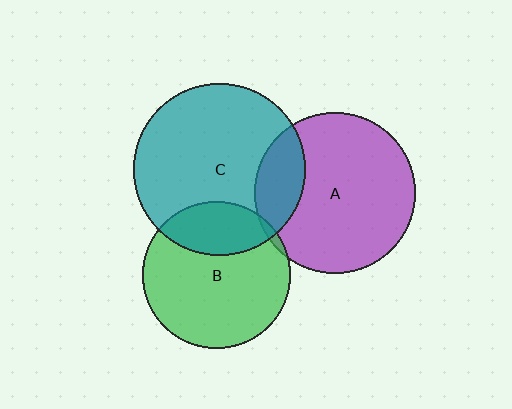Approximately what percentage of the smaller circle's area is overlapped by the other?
Approximately 5%.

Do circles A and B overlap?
Yes.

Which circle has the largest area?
Circle C (teal).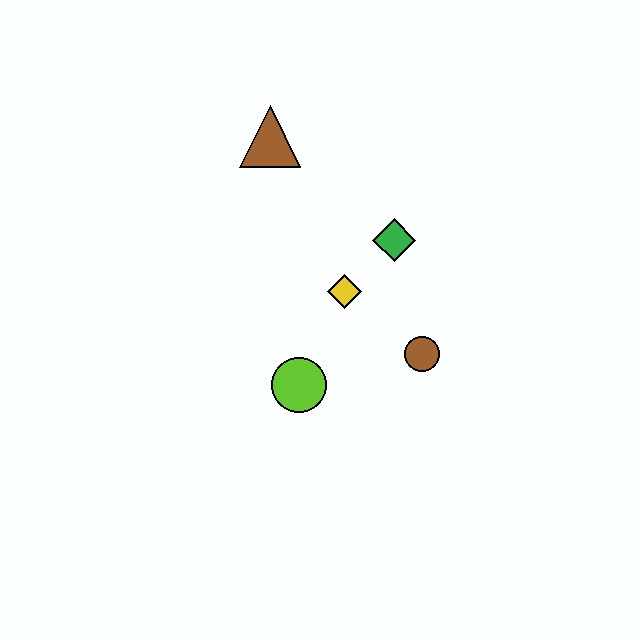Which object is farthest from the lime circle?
The brown triangle is farthest from the lime circle.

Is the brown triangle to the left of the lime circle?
Yes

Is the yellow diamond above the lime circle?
Yes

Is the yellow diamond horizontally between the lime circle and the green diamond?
Yes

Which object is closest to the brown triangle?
The green diamond is closest to the brown triangle.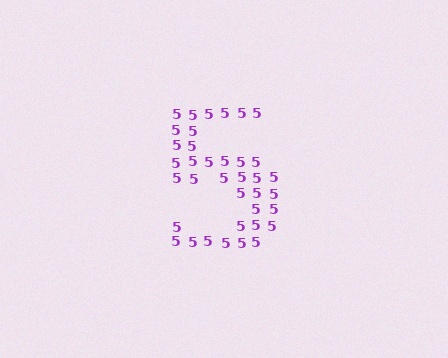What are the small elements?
The small elements are digit 5's.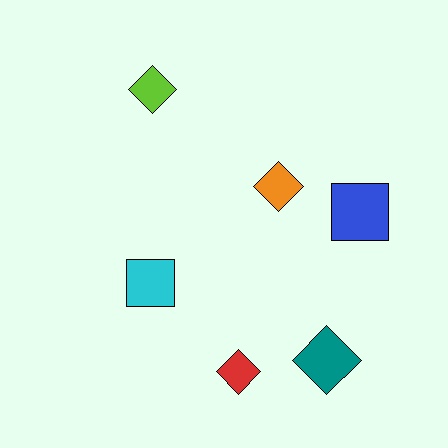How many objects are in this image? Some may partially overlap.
There are 6 objects.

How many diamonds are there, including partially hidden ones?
There are 4 diamonds.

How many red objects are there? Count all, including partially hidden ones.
There is 1 red object.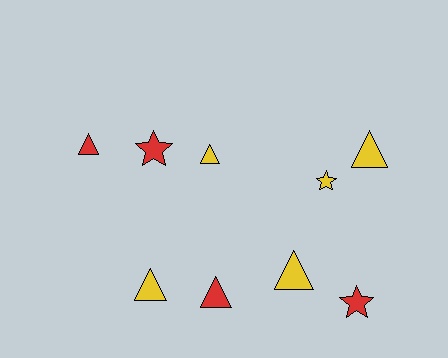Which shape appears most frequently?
Triangle, with 6 objects.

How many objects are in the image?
There are 9 objects.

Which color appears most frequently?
Yellow, with 5 objects.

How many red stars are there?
There are 2 red stars.